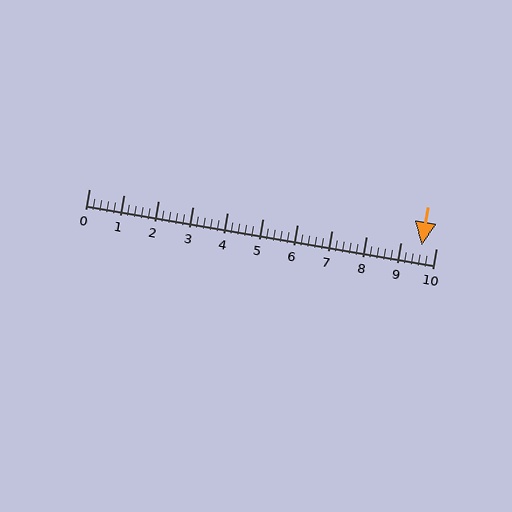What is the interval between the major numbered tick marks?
The major tick marks are spaced 1 units apart.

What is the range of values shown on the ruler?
The ruler shows values from 0 to 10.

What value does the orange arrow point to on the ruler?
The orange arrow points to approximately 9.6.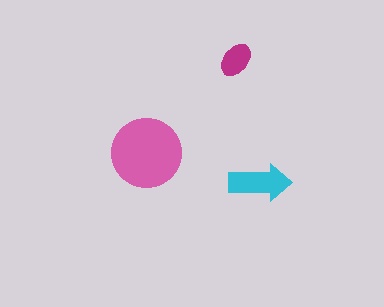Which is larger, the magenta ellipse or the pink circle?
The pink circle.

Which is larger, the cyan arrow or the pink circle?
The pink circle.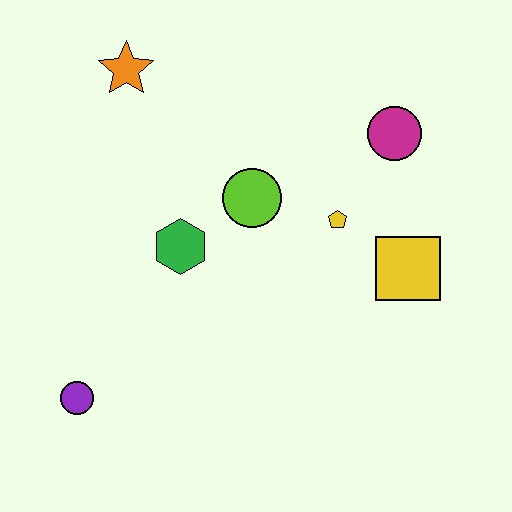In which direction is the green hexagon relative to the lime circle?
The green hexagon is to the left of the lime circle.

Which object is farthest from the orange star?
The yellow square is farthest from the orange star.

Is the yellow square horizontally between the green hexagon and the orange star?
No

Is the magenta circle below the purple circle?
No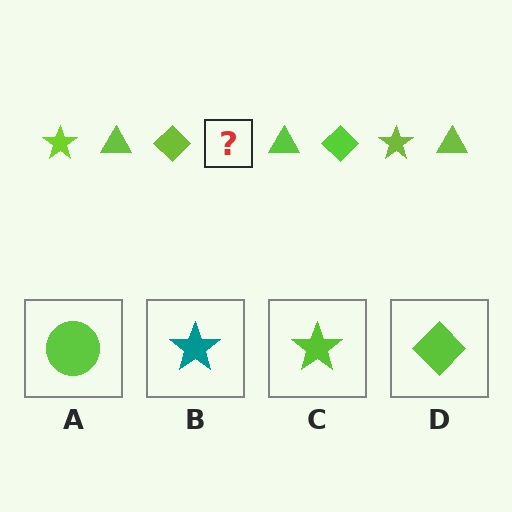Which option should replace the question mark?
Option C.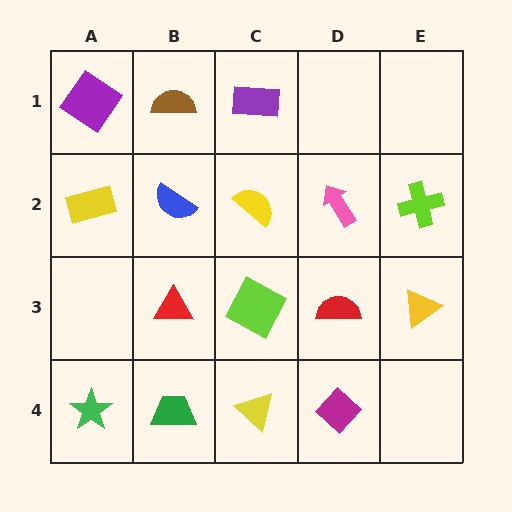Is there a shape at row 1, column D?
No, that cell is empty.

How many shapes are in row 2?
5 shapes.